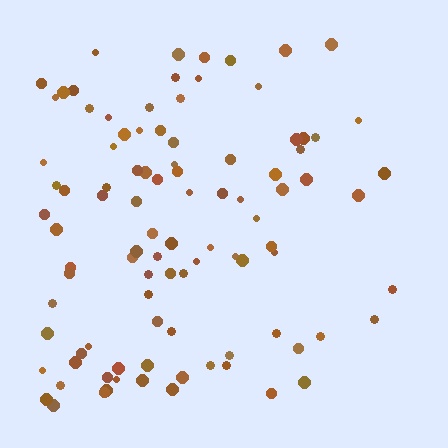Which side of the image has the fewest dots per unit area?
The right.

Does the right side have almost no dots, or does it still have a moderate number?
Still a moderate number, just noticeably fewer than the left.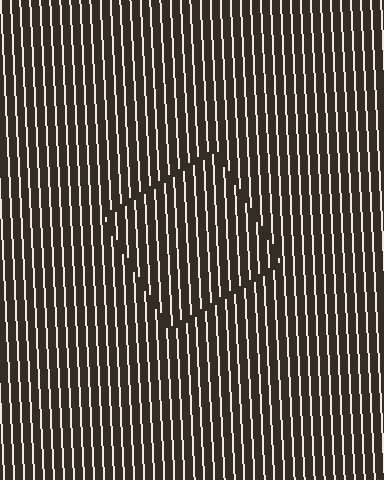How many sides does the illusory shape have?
4 sides — the line-ends trace a square.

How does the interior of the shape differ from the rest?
The interior of the shape contains the same grating, shifted by half a period — the contour is defined by the phase discontinuity where line-ends from the inner and outer gratings abut.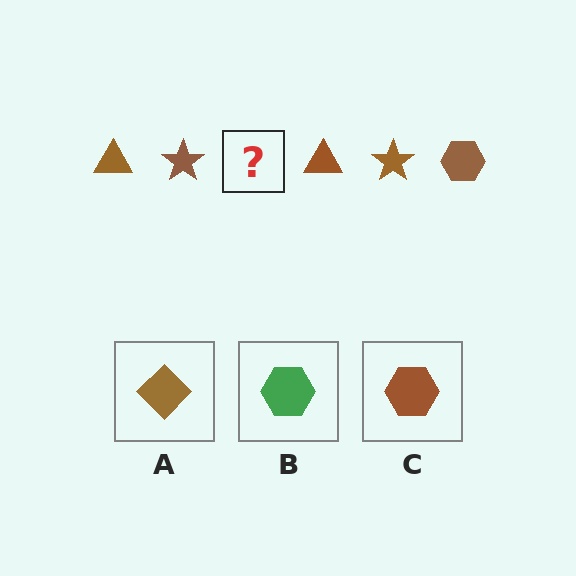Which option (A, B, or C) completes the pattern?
C.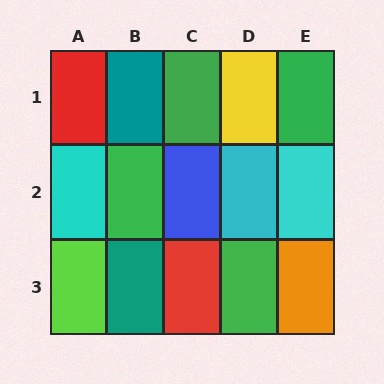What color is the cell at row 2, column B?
Green.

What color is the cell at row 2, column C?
Blue.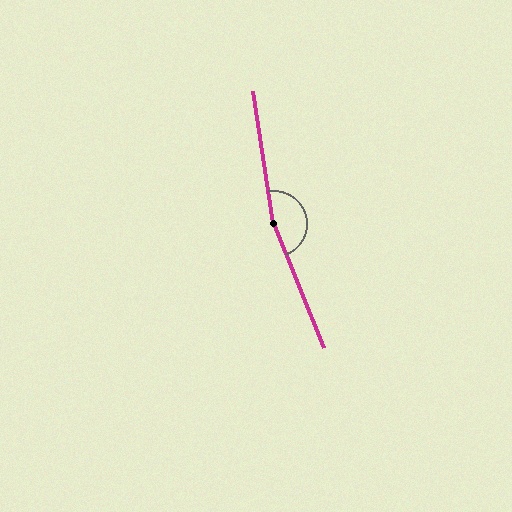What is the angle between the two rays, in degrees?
Approximately 167 degrees.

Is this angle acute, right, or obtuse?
It is obtuse.